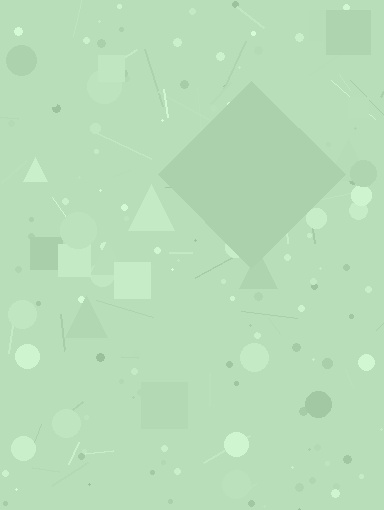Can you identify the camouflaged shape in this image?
The camouflaged shape is a diamond.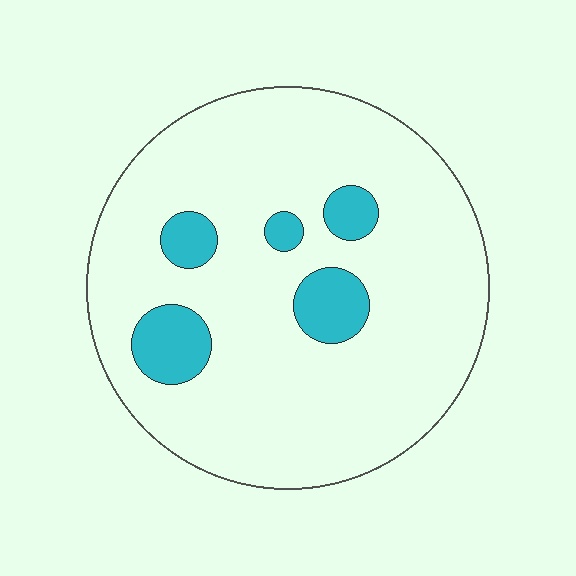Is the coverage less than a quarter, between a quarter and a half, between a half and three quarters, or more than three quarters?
Less than a quarter.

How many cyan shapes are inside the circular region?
5.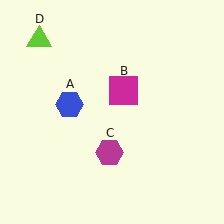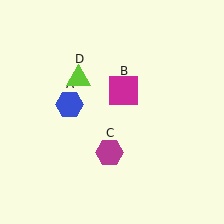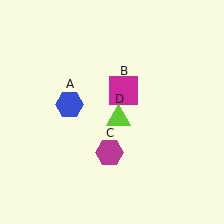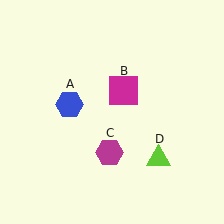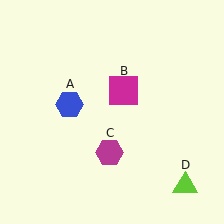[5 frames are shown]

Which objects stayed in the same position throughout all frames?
Blue hexagon (object A) and magenta square (object B) and magenta hexagon (object C) remained stationary.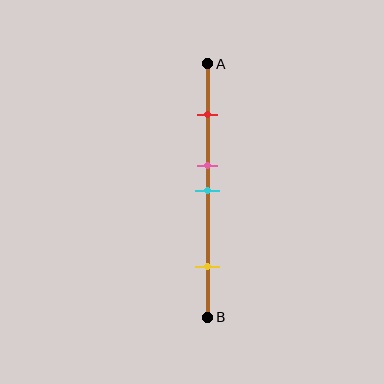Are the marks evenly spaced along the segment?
No, the marks are not evenly spaced.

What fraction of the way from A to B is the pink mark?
The pink mark is approximately 40% (0.4) of the way from A to B.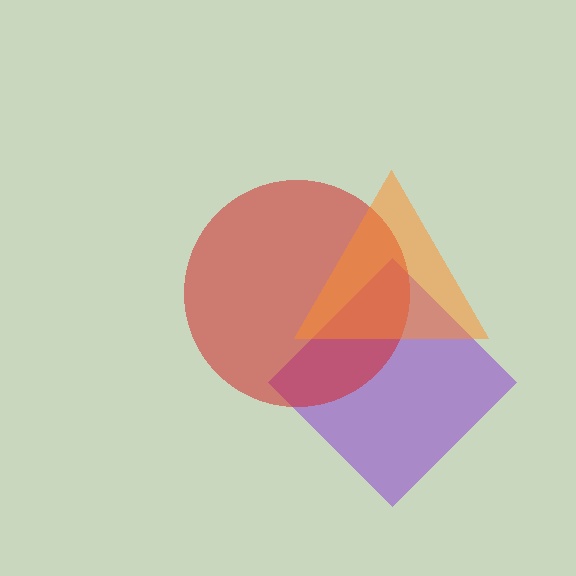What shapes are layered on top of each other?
The layered shapes are: a purple diamond, a red circle, an orange triangle.